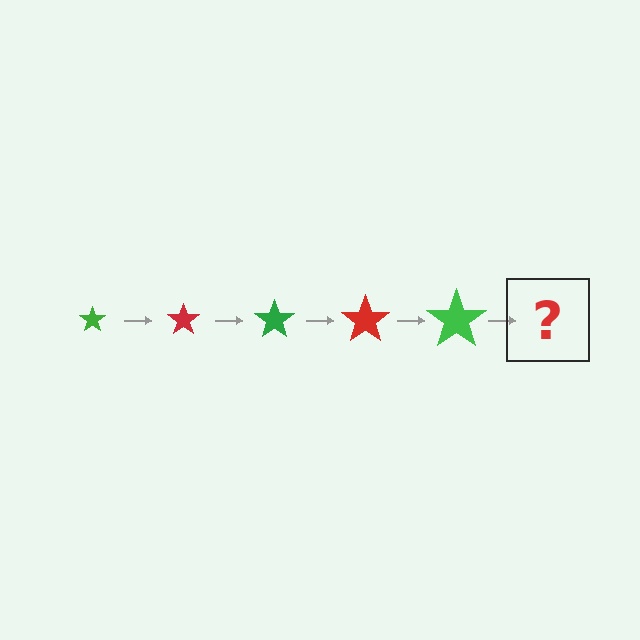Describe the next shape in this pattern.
It should be a red star, larger than the previous one.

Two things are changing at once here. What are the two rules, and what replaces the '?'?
The two rules are that the star grows larger each step and the color cycles through green and red. The '?' should be a red star, larger than the previous one.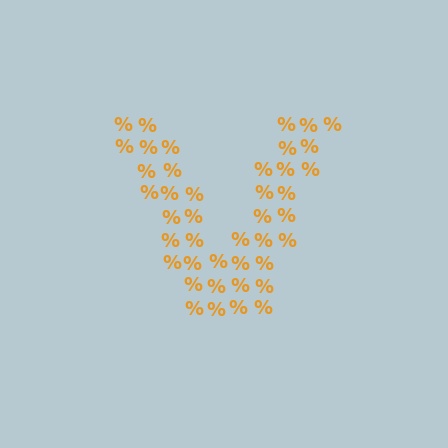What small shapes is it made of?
It is made of small percent signs.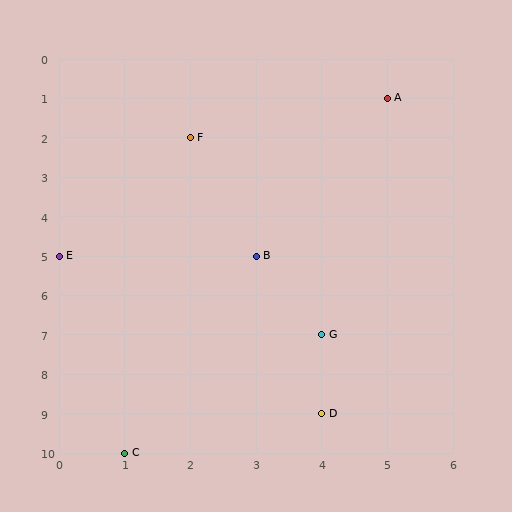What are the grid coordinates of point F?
Point F is at grid coordinates (2, 2).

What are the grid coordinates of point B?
Point B is at grid coordinates (3, 5).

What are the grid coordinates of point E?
Point E is at grid coordinates (0, 5).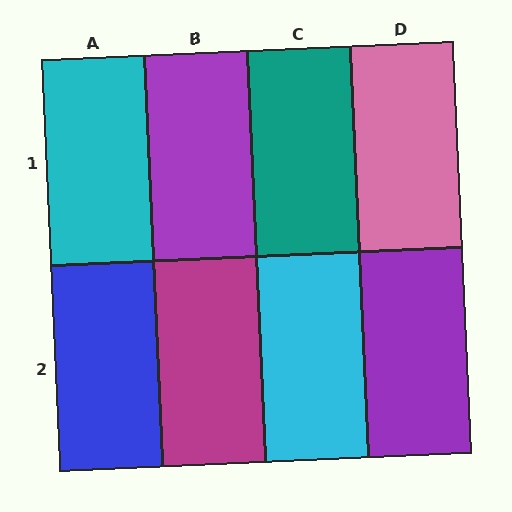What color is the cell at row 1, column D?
Pink.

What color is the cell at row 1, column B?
Purple.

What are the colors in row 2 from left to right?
Blue, magenta, cyan, purple.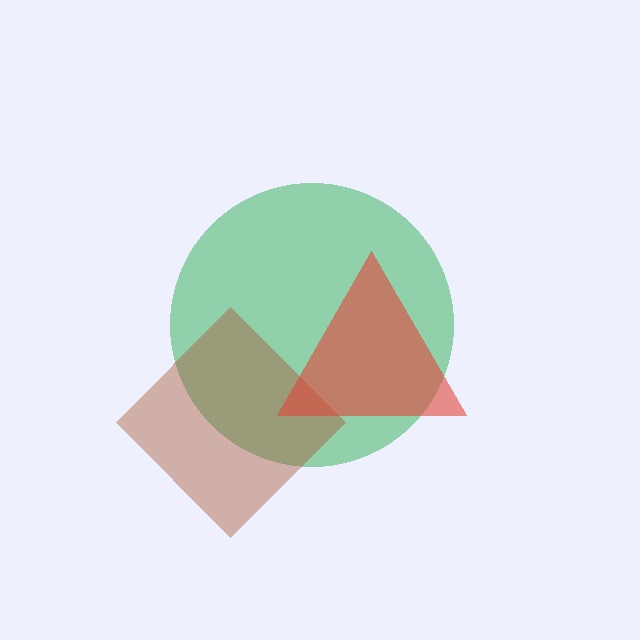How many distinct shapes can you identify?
There are 3 distinct shapes: a green circle, a brown diamond, a red triangle.